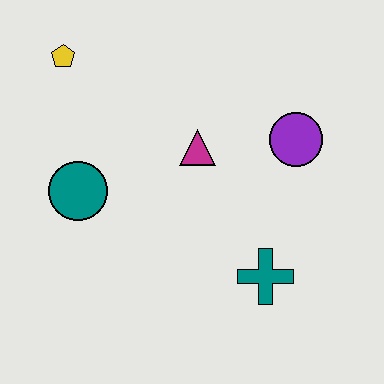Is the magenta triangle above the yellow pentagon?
No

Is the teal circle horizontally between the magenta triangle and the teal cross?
No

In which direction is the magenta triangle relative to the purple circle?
The magenta triangle is to the left of the purple circle.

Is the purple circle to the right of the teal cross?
Yes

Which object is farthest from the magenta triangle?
The yellow pentagon is farthest from the magenta triangle.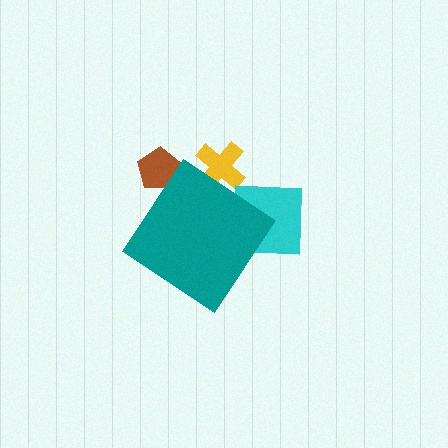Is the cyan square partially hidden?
Yes, the cyan square is partially hidden behind the teal diamond.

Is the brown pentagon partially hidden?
Yes, the brown pentagon is partially hidden behind the teal diamond.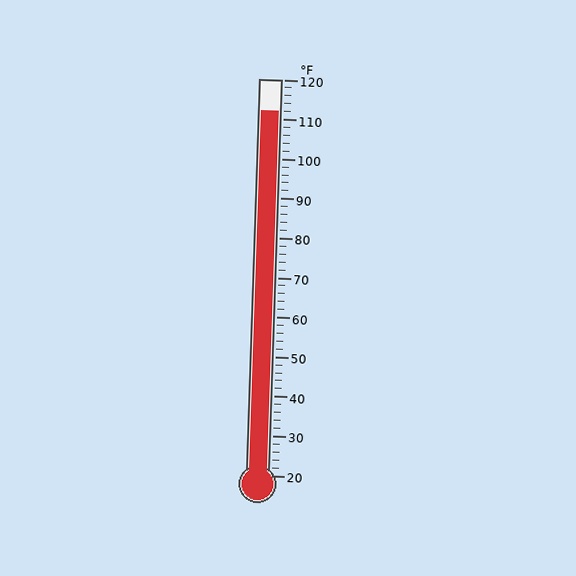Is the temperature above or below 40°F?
The temperature is above 40°F.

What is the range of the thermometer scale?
The thermometer scale ranges from 20°F to 120°F.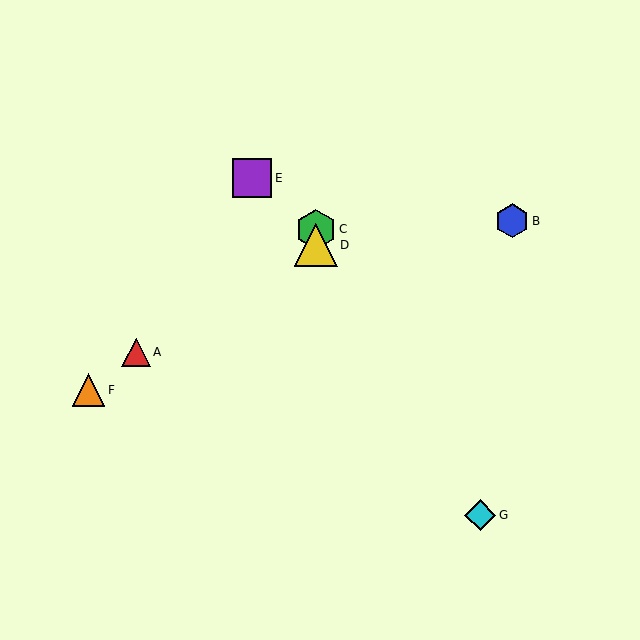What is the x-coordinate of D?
Object D is at x≈316.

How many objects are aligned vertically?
2 objects (C, D) are aligned vertically.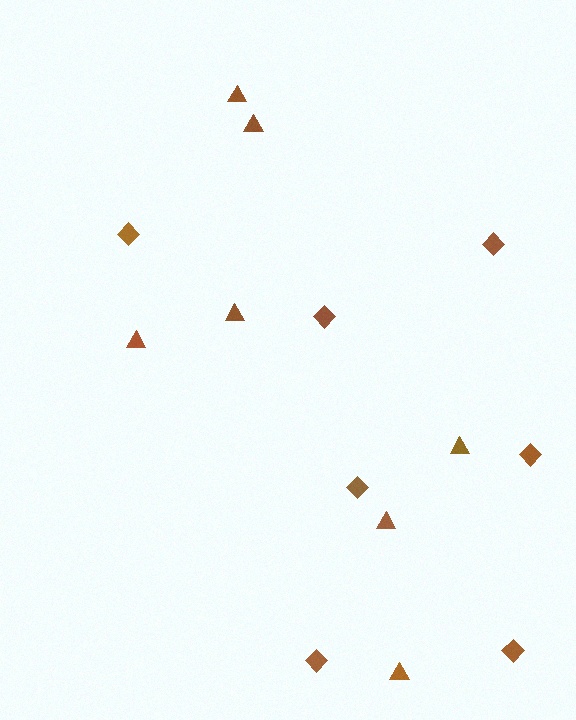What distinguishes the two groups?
There are 2 groups: one group of triangles (7) and one group of diamonds (7).